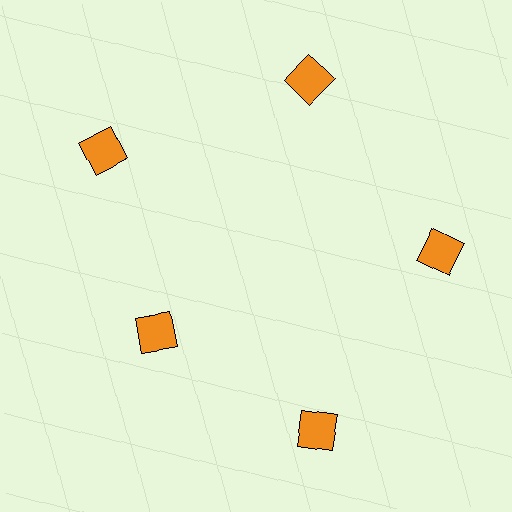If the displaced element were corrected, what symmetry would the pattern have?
It would have 5-fold rotational symmetry — the pattern would map onto itself every 72 degrees.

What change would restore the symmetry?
The symmetry would be restored by moving it outward, back onto the ring so that all 5 squares sit at equal angles and equal distance from the center.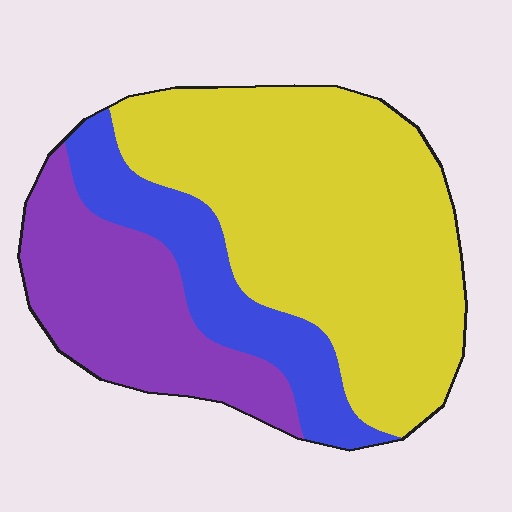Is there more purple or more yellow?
Yellow.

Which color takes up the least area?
Blue, at roughly 20%.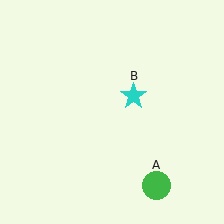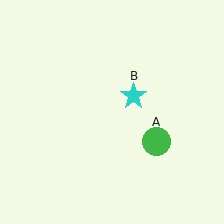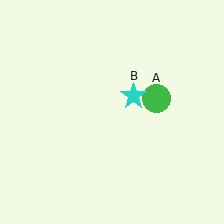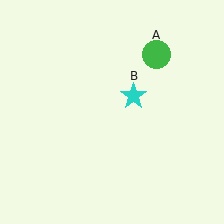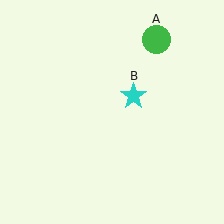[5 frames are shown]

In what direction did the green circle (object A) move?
The green circle (object A) moved up.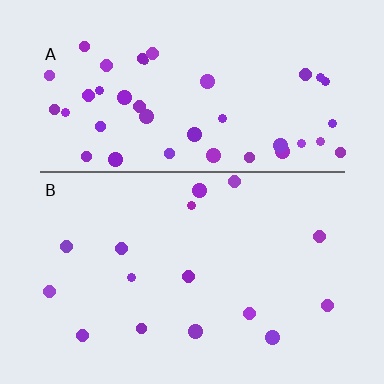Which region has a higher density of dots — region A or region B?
A (the top).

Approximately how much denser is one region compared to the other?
Approximately 2.7× — region A over region B.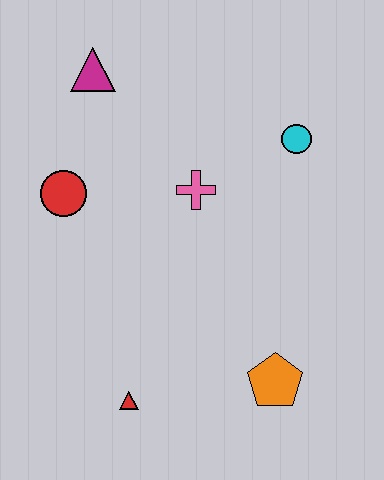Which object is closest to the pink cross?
The cyan circle is closest to the pink cross.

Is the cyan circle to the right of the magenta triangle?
Yes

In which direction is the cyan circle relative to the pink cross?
The cyan circle is to the right of the pink cross.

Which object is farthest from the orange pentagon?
The magenta triangle is farthest from the orange pentagon.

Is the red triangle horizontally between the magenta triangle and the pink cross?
Yes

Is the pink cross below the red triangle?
No